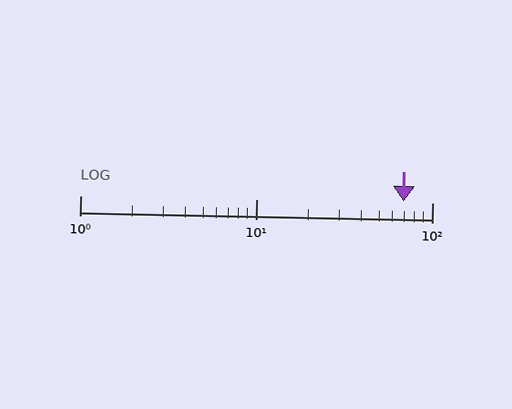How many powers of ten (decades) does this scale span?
The scale spans 2 decades, from 1 to 100.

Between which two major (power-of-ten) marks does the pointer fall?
The pointer is between 10 and 100.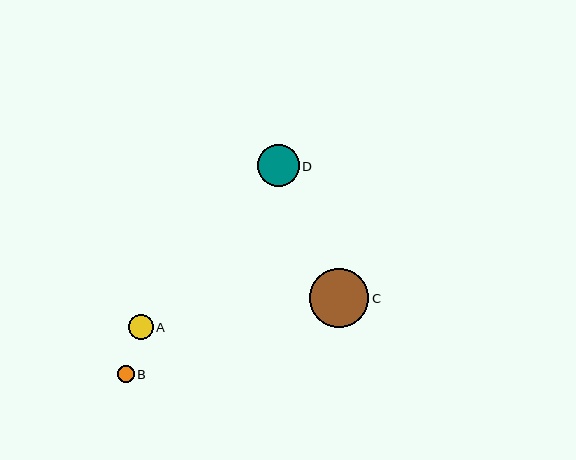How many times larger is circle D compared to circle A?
Circle D is approximately 1.7 times the size of circle A.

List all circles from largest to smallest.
From largest to smallest: C, D, A, B.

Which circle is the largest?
Circle C is the largest with a size of approximately 59 pixels.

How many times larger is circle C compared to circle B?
Circle C is approximately 3.5 times the size of circle B.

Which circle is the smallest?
Circle B is the smallest with a size of approximately 17 pixels.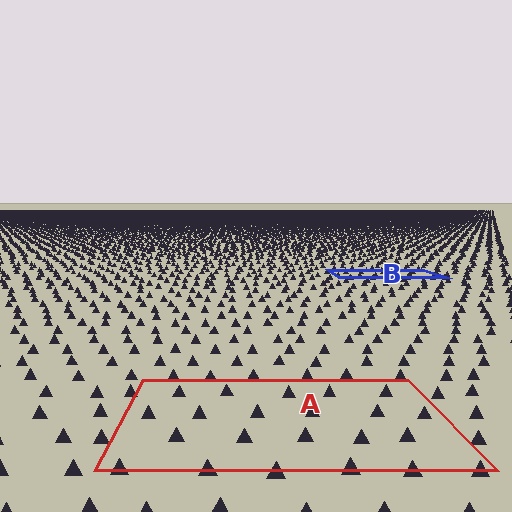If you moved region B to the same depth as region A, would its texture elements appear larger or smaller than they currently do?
They would appear larger. At a closer depth, the same texture elements are projected at a bigger on-screen size.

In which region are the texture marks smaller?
The texture marks are smaller in region B, because it is farther away.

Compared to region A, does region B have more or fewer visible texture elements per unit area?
Region B has more texture elements per unit area — they are packed more densely because it is farther away.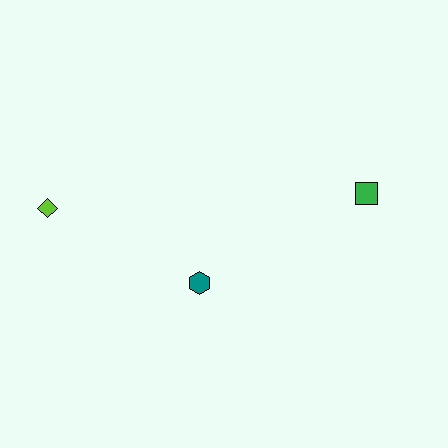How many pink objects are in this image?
There are no pink objects.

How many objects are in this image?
There are 3 objects.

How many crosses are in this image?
There are no crosses.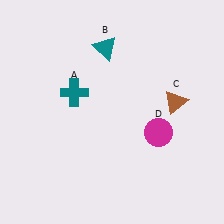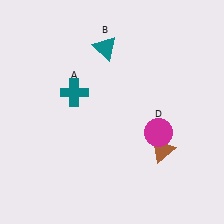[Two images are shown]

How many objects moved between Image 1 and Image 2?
1 object moved between the two images.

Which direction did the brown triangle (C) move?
The brown triangle (C) moved down.